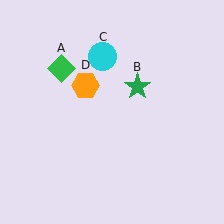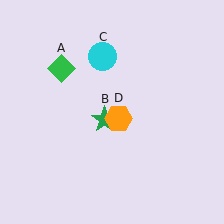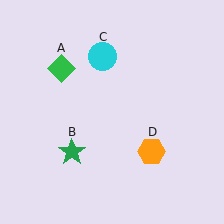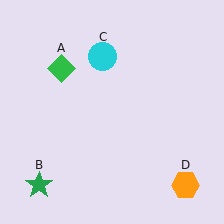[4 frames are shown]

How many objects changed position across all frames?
2 objects changed position: green star (object B), orange hexagon (object D).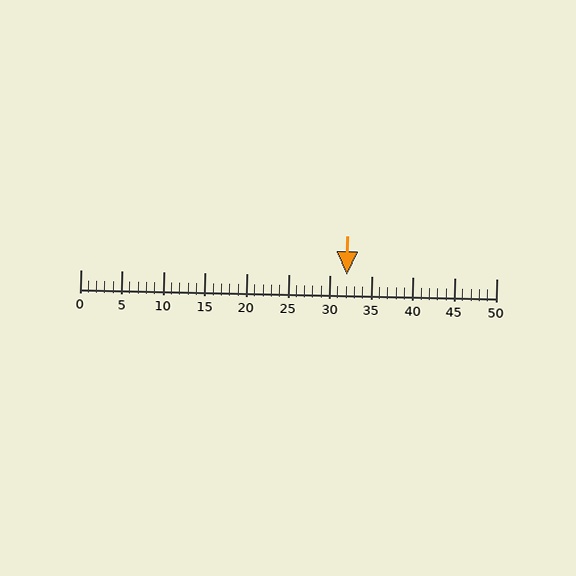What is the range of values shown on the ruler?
The ruler shows values from 0 to 50.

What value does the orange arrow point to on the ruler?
The orange arrow points to approximately 32.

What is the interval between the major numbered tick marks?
The major tick marks are spaced 5 units apart.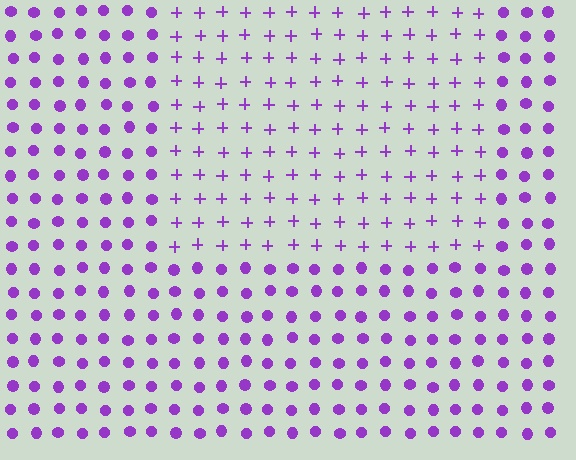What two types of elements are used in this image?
The image uses plus signs inside the rectangle region and circles outside it.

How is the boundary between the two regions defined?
The boundary is defined by a change in element shape: plus signs inside vs. circles outside. All elements share the same color and spacing.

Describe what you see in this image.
The image is filled with small purple elements arranged in a uniform grid. A rectangle-shaped region contains plus signs, while the surrounding area contains circles. The boundary is defined purely by the change in element shape.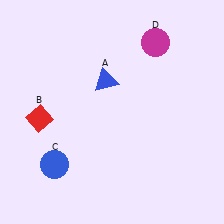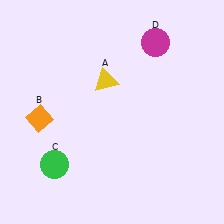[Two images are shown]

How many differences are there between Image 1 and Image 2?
There are 3 differences between the two images.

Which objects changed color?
A changed from blue to yellow. B changed from red to orange. C changed from blue to green.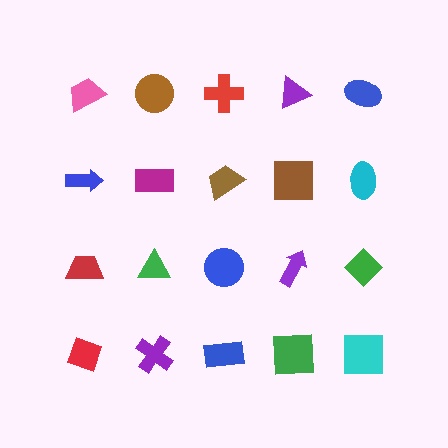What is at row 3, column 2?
A green triangle.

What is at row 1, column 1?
A pink trapezoid.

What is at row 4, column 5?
A cyan square.